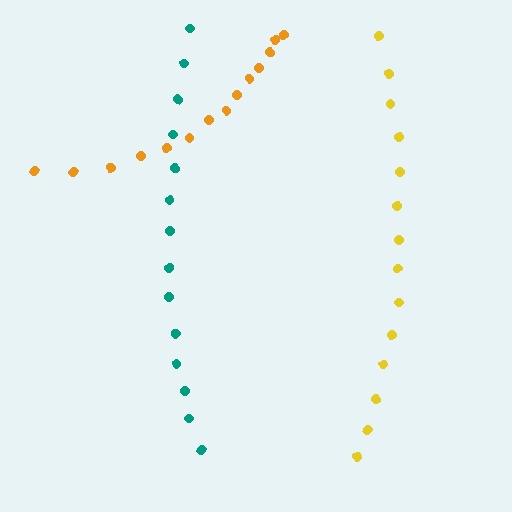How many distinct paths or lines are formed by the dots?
There are 3 distinct paths.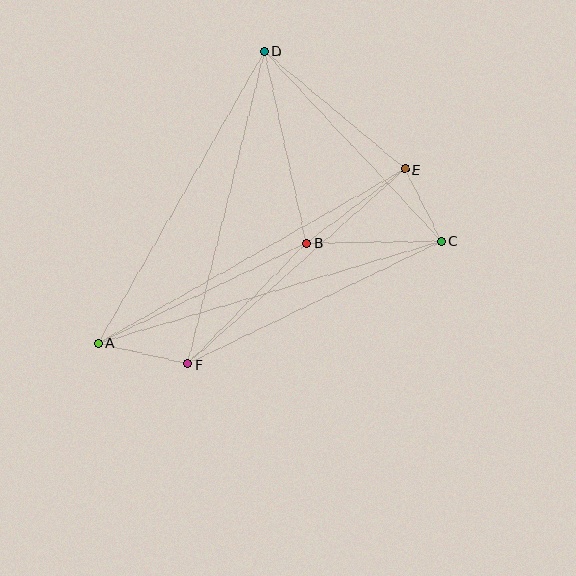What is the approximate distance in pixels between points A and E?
The distance between A and E is approximately 353 pixels.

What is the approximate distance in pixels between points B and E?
The distance between B and E is approximately 123 pixels.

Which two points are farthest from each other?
Points A and C are farthest from each other.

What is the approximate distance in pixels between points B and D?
The distance between B and D is approximately 196 pixels.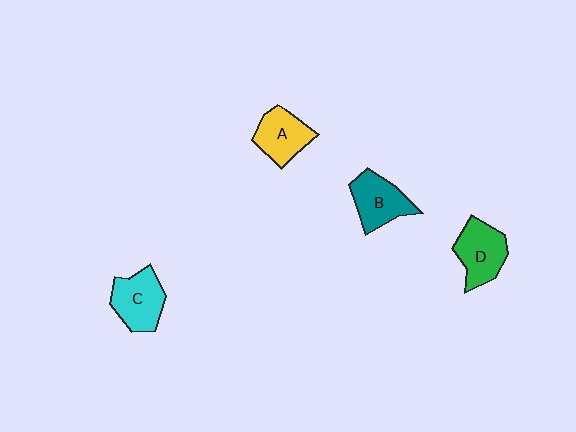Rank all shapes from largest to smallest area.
From largest to smallest: D (green), C (cyan), B (teal), A (yellow).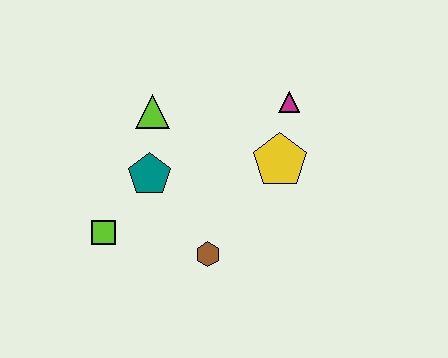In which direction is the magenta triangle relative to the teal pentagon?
The magenta triangle is to the right of the teal pentagon.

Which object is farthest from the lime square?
The magenta triangle is farthest from the lime square.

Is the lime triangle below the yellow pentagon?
No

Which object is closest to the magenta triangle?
The yellow pentagon is closest to the magenta triangle.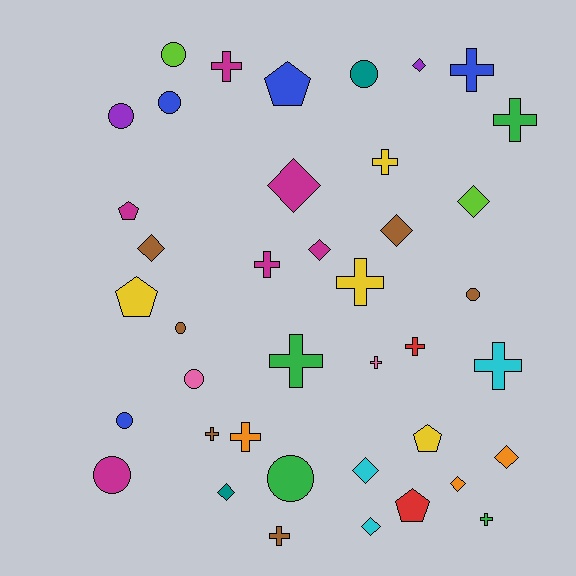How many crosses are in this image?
There are 14 crosses.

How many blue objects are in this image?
There are 4 blue objects.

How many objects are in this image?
There are 40 objects.